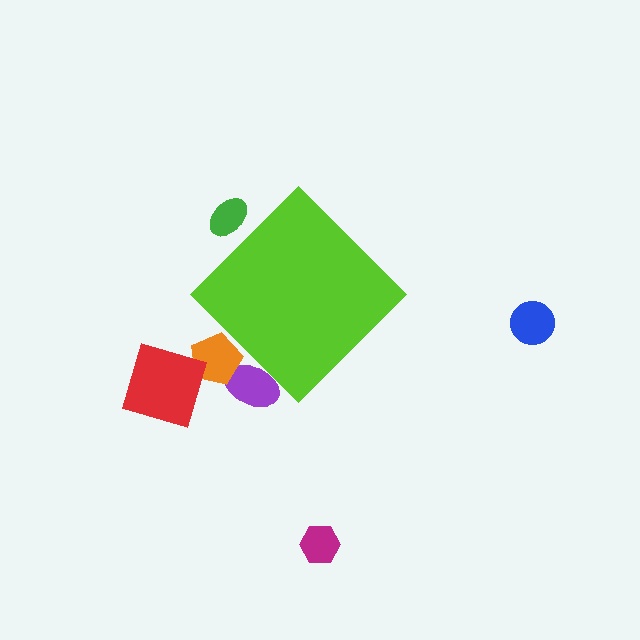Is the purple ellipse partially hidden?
Yes, the purple ellipse is partially hidden behind the lime diamond.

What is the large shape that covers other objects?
A lime diamond.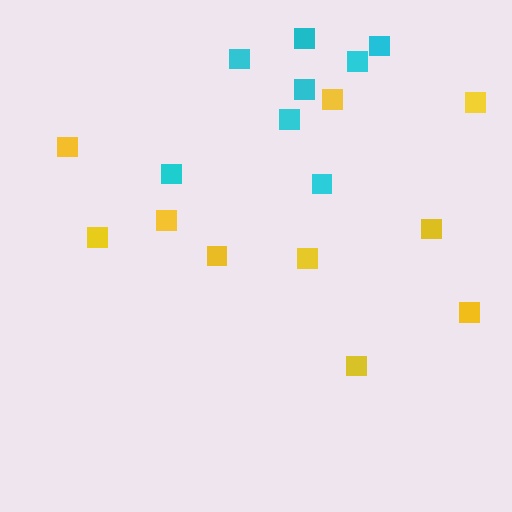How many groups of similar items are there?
There are 2 groups: one group of cyan squares (8) and one group of yellow squares (10).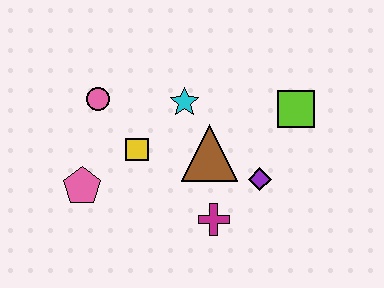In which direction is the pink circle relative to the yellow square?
The pink circle is above the yellow square.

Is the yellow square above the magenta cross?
Yes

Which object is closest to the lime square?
The purple diamond is closest to the lime square.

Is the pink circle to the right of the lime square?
No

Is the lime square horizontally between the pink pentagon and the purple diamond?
No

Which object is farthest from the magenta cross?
The pink circle is farthest from the magenta cross.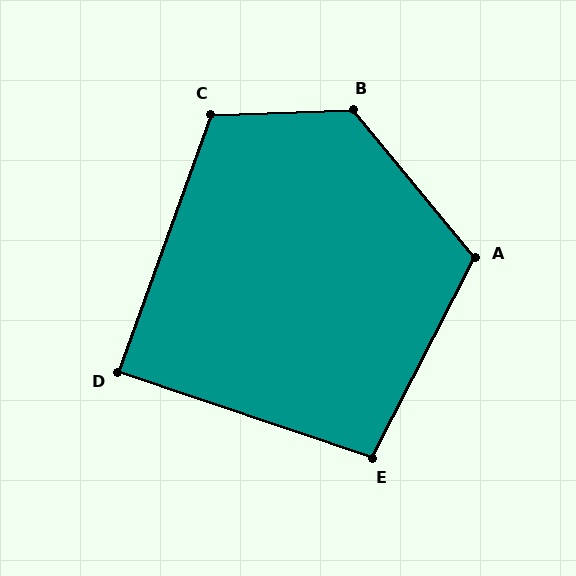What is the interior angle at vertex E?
Approximately 99 degrees (obtuse).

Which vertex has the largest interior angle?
B, at approximately 128 degrees.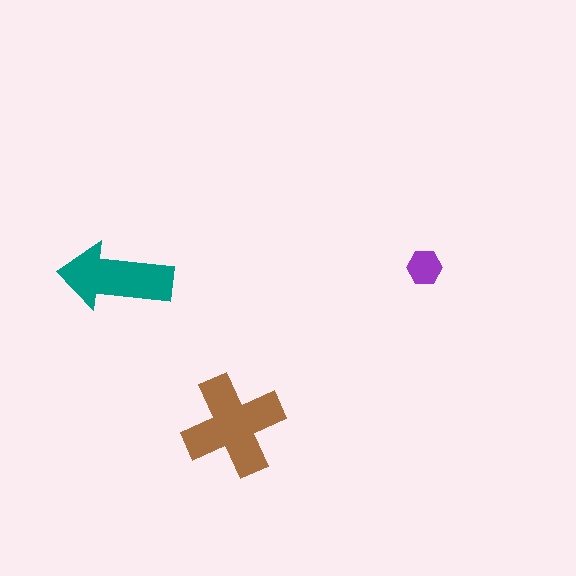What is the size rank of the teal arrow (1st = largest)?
2nd.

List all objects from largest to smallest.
The brown cross, the teal arrow, the purple hexagon.